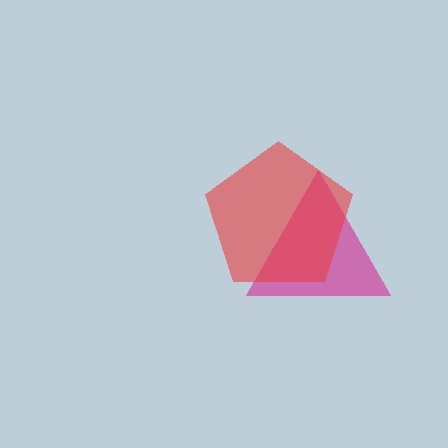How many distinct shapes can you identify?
There are 2 distinct shapes: a magenta triangle, a red pentagon.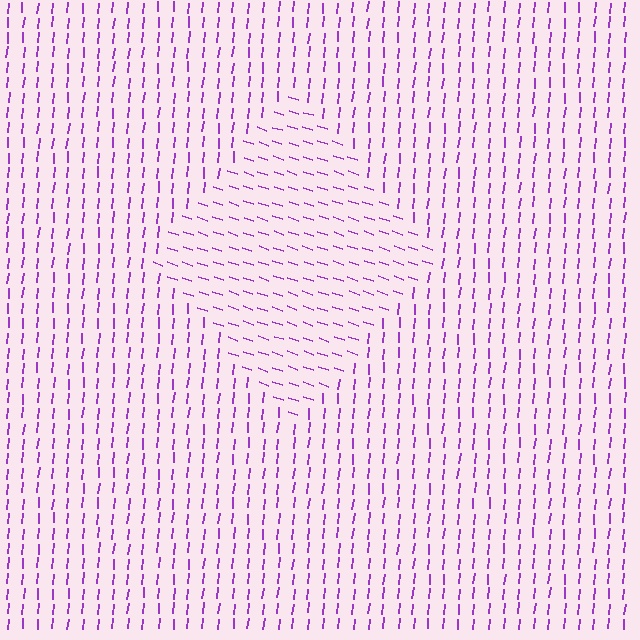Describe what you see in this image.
The image is filled with small purple line segments. A diamond region in the image has lines oriented differently from the surrounding lines, creating a visible texture boundary.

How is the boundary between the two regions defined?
The boundary is defined purely by a change in line orientation (approximately 76 degrees difference). All lines are the same color and thickness.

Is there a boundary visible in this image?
Yes, there is a texture boundary formed by a change in line orientation.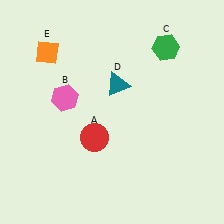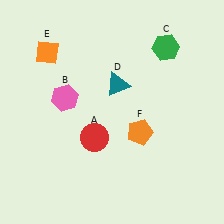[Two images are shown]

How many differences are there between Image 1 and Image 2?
There is 1 difference between the two images.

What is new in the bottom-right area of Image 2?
An orange pentagon (F) was added in the bottom-right area of Image 2.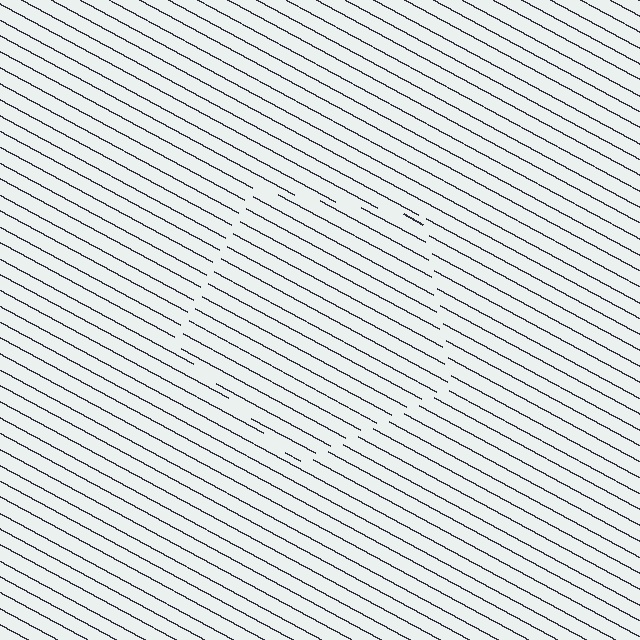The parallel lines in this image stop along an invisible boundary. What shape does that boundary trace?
An illusory pentagon. The interior of the shape contains the same grating, shifted by half a period — the contour is defined by the phase discontinuity where line-ends from the inner and outer gratings abut.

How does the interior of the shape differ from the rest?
The interior of the shape contains the same grating, shifted by half a period — the contour is defined by the phase discontinuity where line-ends from the inner and outer gratings abut.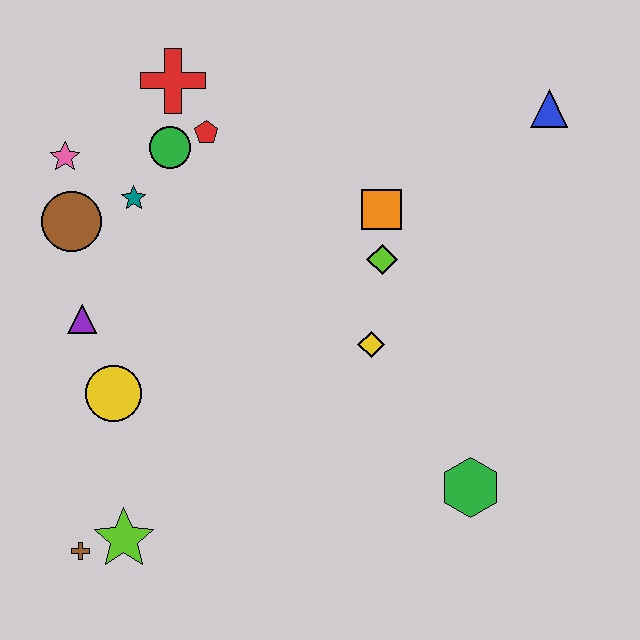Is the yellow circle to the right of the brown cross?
Yes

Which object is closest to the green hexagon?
The yellow diamond is closest to the green hexagon.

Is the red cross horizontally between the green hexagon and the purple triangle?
Yes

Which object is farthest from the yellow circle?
The blue triangle is farthest from the yellow circle.